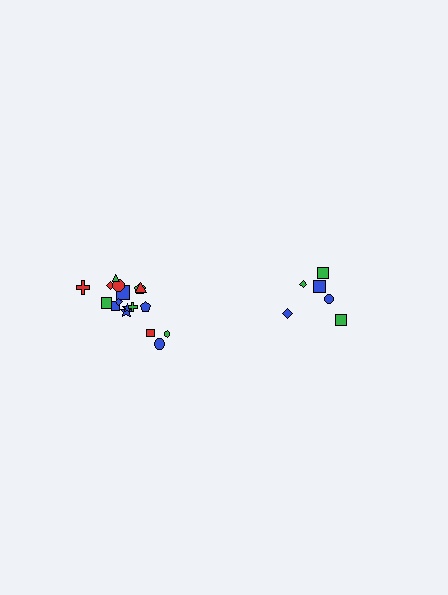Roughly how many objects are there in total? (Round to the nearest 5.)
Roughly 25 objects in total.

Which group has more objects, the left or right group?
The left group.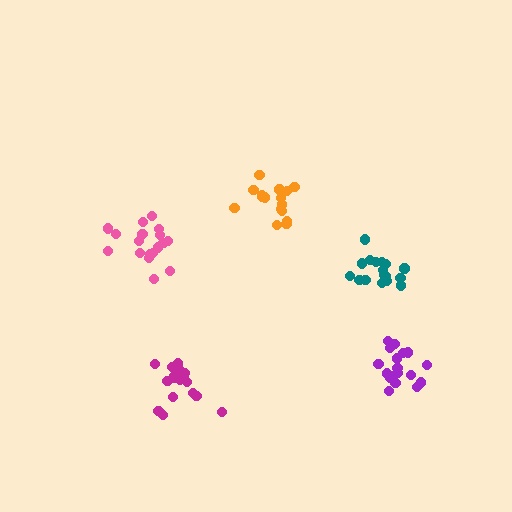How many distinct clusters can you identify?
There are 5 distinct clusters.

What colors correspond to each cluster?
The clusters are colored: magenta, pink, orange, purple, teal.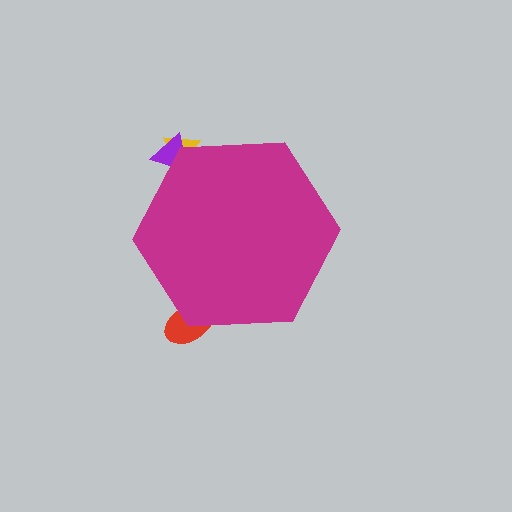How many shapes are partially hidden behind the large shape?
3 shapes are partially hidden.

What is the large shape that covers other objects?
A magenta hexagon.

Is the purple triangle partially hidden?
Yes, the purple triangle is partially hidden behind the magenta hexagon.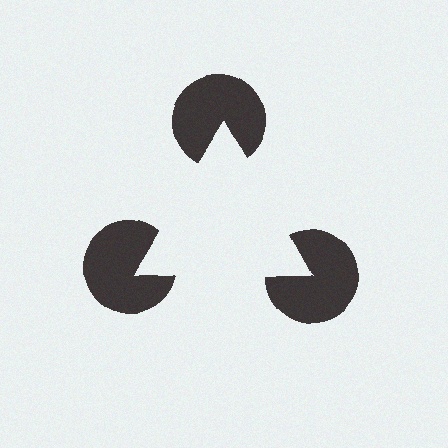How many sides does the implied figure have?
3 sides.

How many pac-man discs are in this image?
There are 3 — one at each vertex of the illusory triangle.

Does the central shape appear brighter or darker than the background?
It typically appears slightly brighter than the background, even though no actual brightness change is drawn.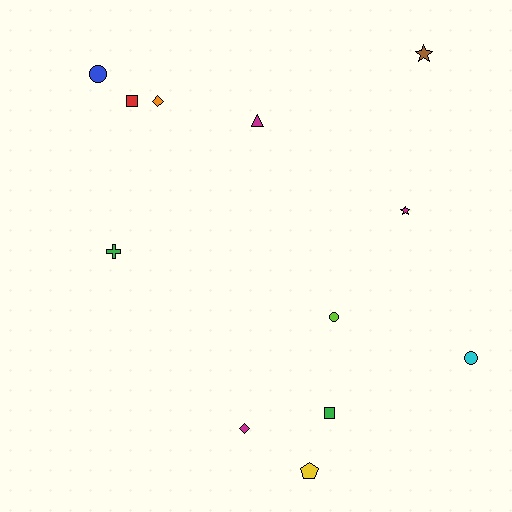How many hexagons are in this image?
There are no hexagons.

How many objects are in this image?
There are 12 objects.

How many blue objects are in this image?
There is 1 blue object.